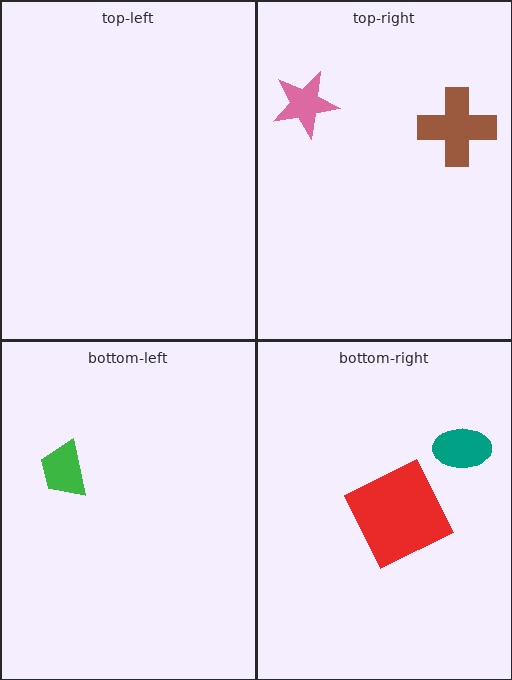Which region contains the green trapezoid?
The bottom-left region.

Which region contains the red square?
The bottom-right region.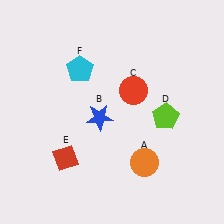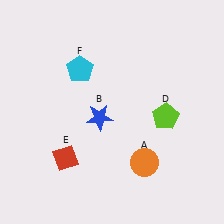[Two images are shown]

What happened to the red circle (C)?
The red circle (C) was removed in Image 2. It was in the top-right area of Image 1.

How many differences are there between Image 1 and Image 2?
There is 1 difference between the two images.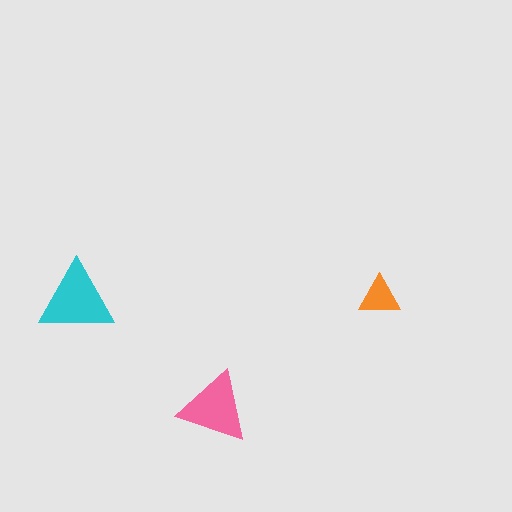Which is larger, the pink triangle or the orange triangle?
The pink one.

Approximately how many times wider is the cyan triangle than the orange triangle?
About 2 times wider.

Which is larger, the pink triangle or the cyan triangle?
The cyan one.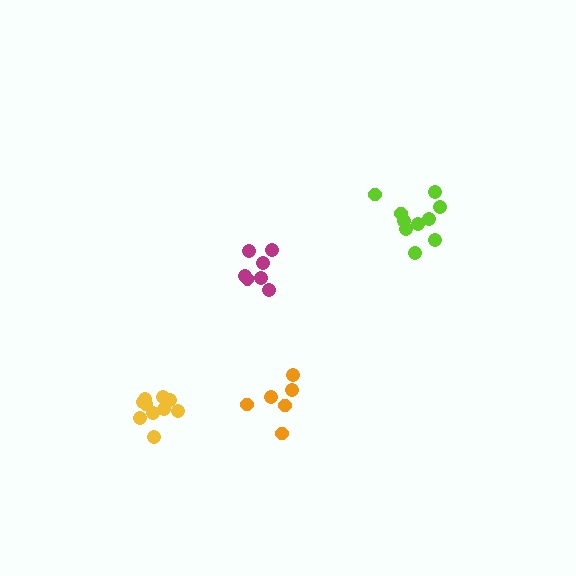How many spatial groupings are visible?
There are 4 spatial groupings.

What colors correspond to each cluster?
The clusters are colored: yellow, magenta, lime, orange.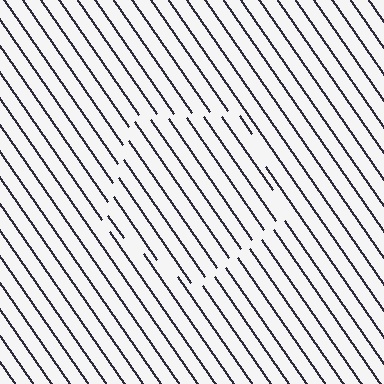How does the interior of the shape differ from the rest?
The interior of the shape contains the same grating, shifted by half a period — the contour is defined by the phase discontinuity where line-ends from the inner and outer gratings abut.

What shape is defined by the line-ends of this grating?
An illusory pentagon. The interior of the shape contains the same grating, shifted by half a period — the contour is defined by the phase discontinuity where line-ends from the inner and outer gratings abut.